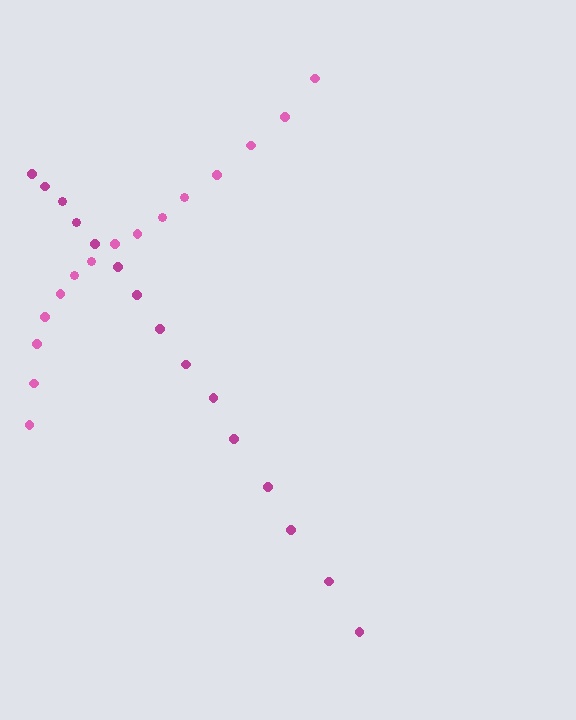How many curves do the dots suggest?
There are 2 distinct paths.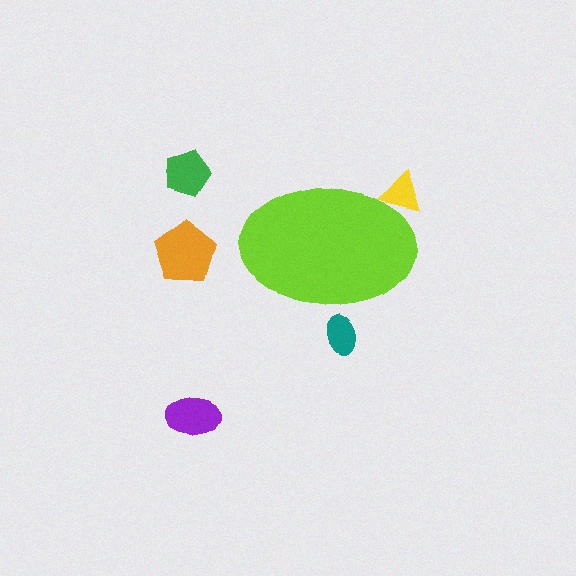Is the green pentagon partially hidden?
No, the green pentagon is fully visible.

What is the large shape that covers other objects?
A lime ellipse.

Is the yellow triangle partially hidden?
Yes, the yellow triangle is partially hidden behind the lime ellipse.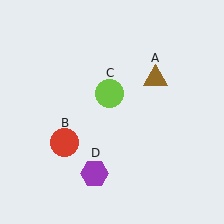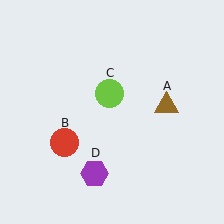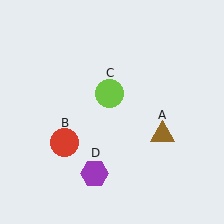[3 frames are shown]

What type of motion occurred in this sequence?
The brown triangle (object A) rotated clockwise around the center of the scene.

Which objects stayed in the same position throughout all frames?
Red circle (object B) and lime circle (object C) and purple hexagon (object D) remained stationary.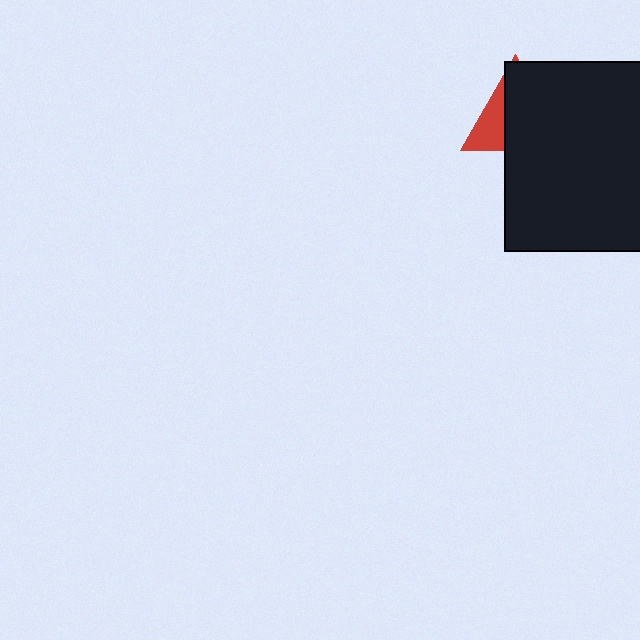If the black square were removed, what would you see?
You would see the complete red triangle.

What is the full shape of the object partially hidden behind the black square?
The partially hidden object is a red triangle.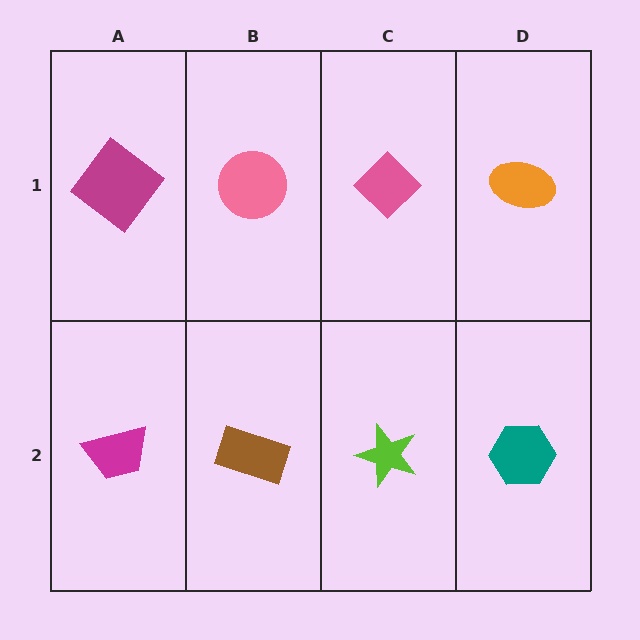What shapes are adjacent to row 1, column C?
A lime star (row 2, column C), a pink circle (row 1, column B), an orange ellipse (row 1, column D).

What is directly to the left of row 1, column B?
A magenta diamond.